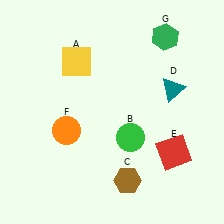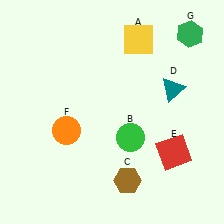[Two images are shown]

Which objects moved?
The objects that moved are: the yellow square (A), the green hexagon (G).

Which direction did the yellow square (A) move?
The yellow square (A) moved right.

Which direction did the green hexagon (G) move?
The green hexagon (G) moved right.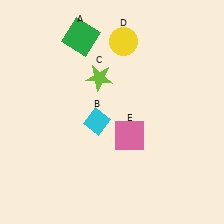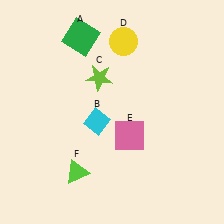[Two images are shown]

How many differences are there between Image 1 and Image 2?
There is 1 difference between the two images.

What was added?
A lime triangle (F) was added in Image 2.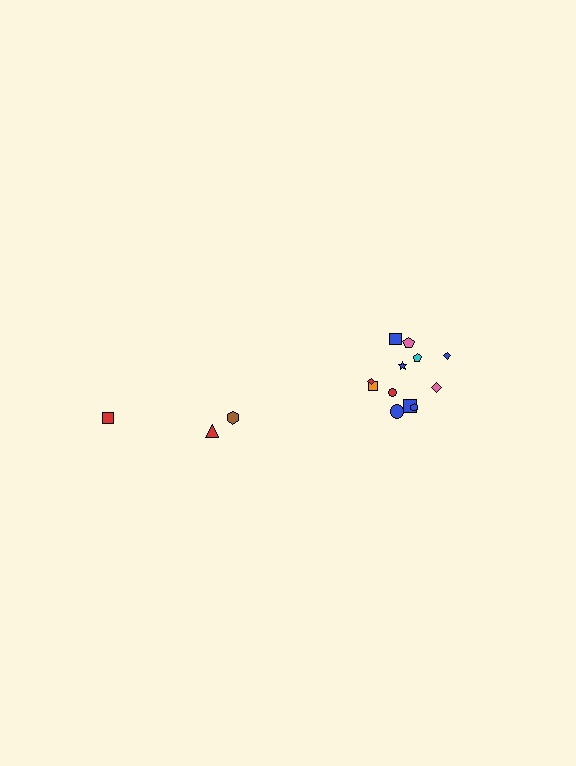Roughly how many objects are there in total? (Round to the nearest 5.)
Roughly 15 objects in total.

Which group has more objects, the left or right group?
The right group.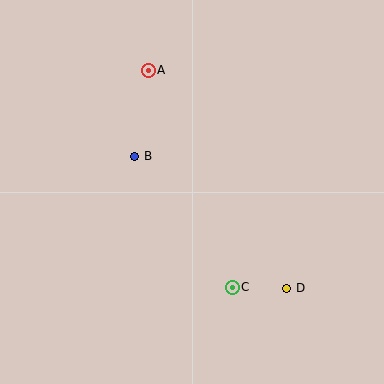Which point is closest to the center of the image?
Point B at (135, 156) is closest to the center.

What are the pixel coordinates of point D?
Point D is at (287, 288).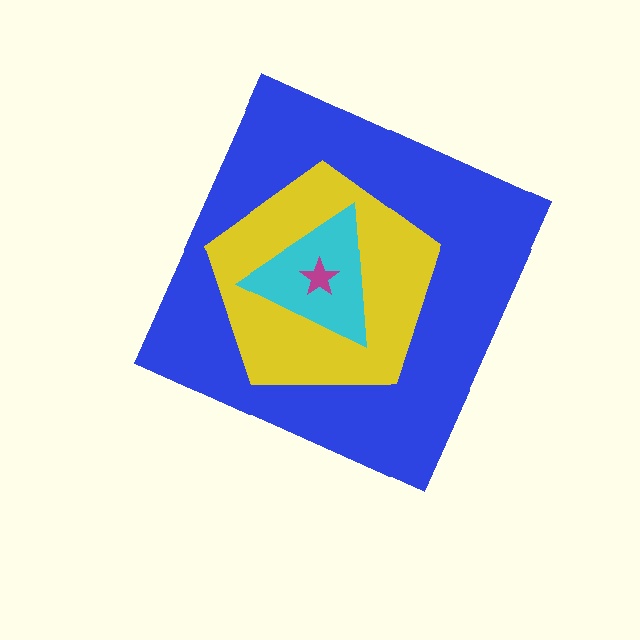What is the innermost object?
The magenta star.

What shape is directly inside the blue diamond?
The yellow pentagon.